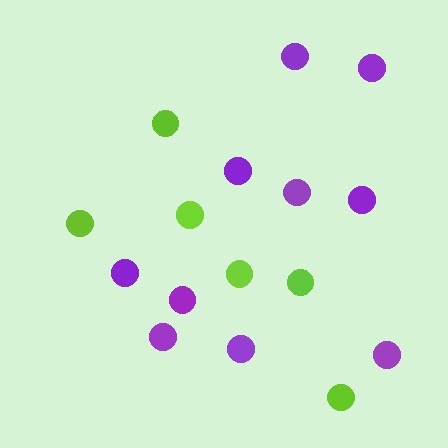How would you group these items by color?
There are 2 groups: one group of purple circles (10) and one group of lime circles (6).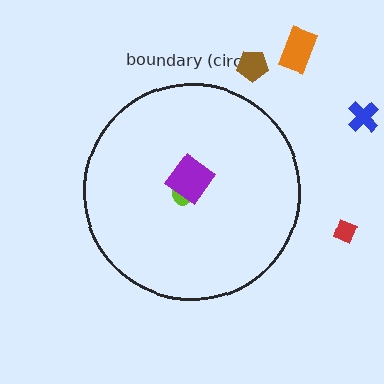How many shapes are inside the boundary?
2 inside, 4 outside.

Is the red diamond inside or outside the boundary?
Outside.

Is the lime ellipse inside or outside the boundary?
Inside.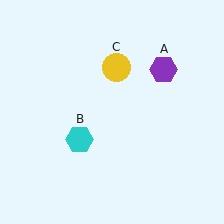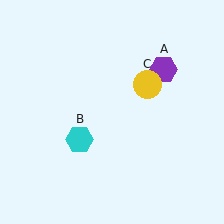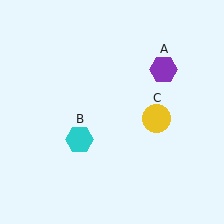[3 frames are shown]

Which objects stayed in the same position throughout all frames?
Purple hexagon (object A) and cyan hexagon (object B) remained stationary.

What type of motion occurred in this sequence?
The yellow circle (object C) rotated clockwise around the center of the scene.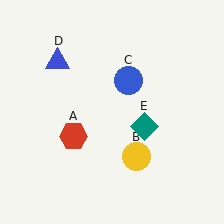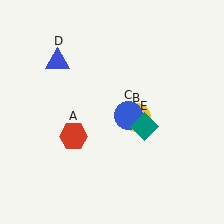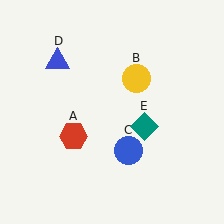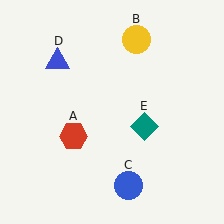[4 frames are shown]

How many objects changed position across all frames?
2 objects changed position: yellow circle (object B), blue circle (object C).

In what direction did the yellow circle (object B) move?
The yellow circle (object B) moved up.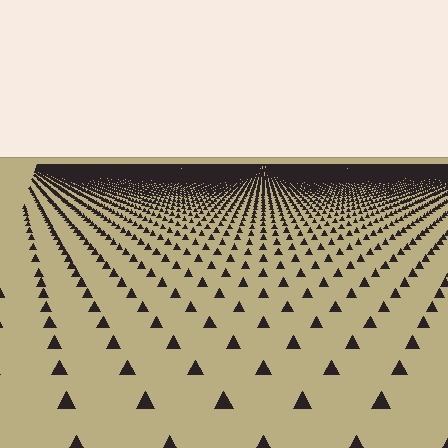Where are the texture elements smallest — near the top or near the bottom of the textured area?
Near the top.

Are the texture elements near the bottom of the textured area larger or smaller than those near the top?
Larger. Near the bottom, elements are closer to the viewer and appear at a bigger on-screen size.